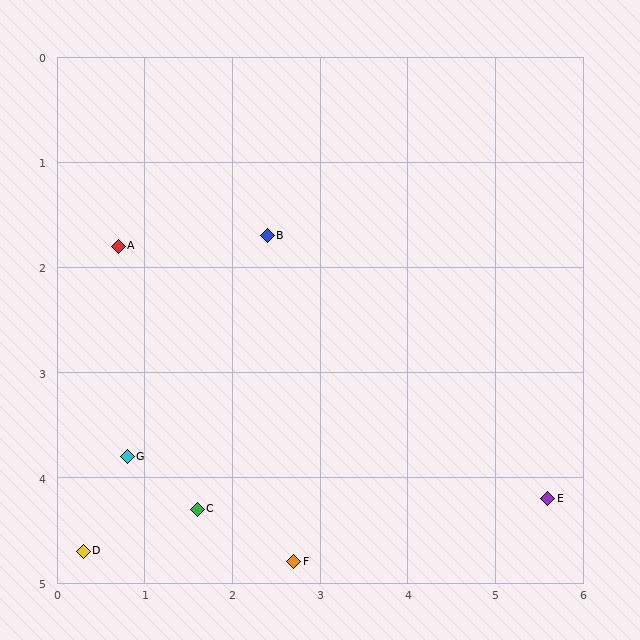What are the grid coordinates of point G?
Point G is at approximately (0.8, 3.8).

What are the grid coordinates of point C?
Point C is at approximately (1.6, 4.3).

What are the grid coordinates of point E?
Point E is at approximately (5.6, 4.2).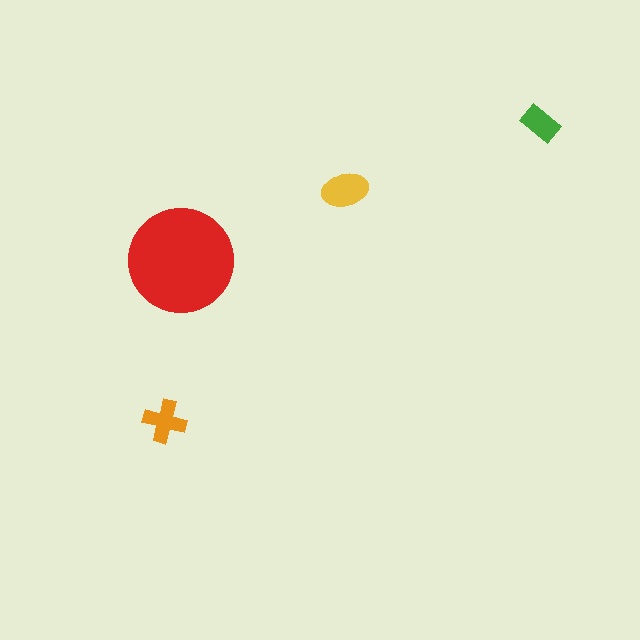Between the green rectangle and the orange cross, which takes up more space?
The orange cross.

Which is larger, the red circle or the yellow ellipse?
The red circle.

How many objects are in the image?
There are 4 objects in the image.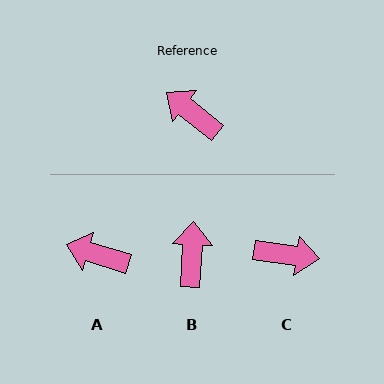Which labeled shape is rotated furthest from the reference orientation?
C, about 149 degrees away.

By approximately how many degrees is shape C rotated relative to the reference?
Approximately 149 degrees clockwise.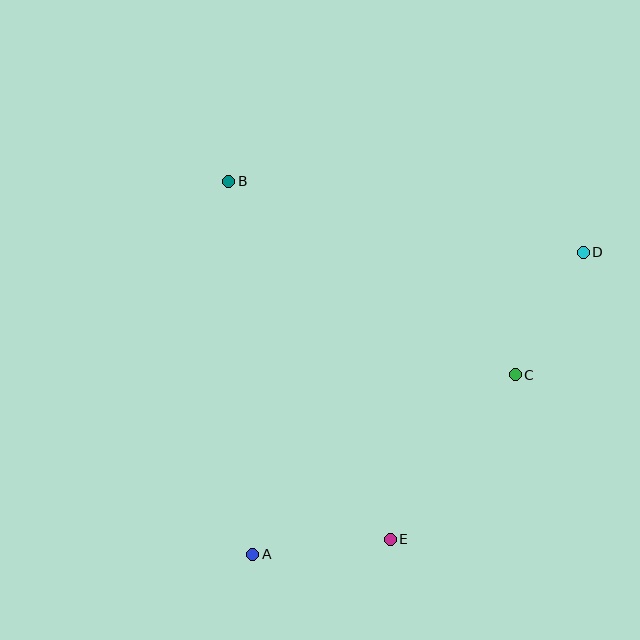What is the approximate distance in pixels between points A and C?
The distance between A and C is approximately 318 pixels.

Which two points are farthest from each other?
Points A and D are farthest from each other.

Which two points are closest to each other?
Points A and E are closest to each other.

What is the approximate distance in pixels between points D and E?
The distance between D and E is approximately 346 pixels.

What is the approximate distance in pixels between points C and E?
The distance between C and E is approximately 206 pixels.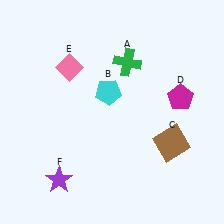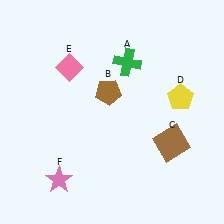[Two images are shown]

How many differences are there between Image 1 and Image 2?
There are 3 differences between the two images.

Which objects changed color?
B changed from cyan to brown. D changed from magenta to yellow. F changed from purple to pink.